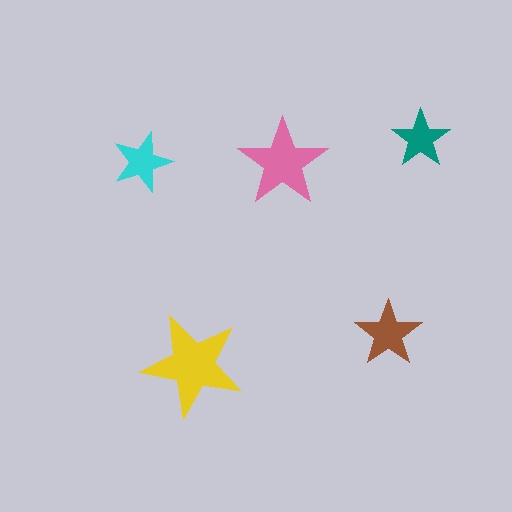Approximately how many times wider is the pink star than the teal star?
About 1.5 times wider.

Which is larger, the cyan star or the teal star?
The cyan one.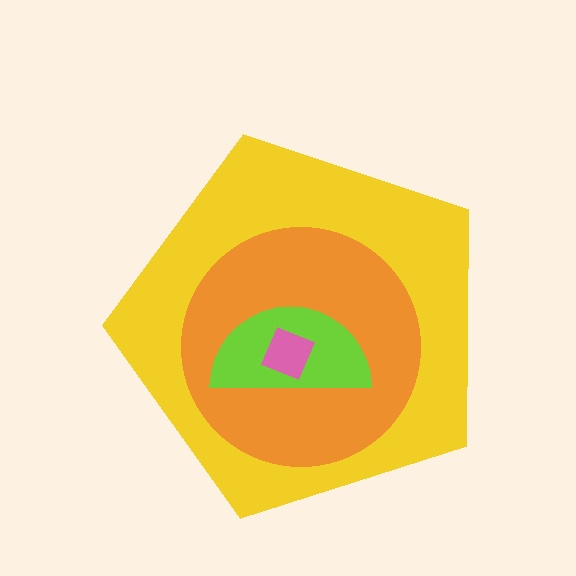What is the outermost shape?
The yellow pentagon.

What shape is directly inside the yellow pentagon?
The orange circle.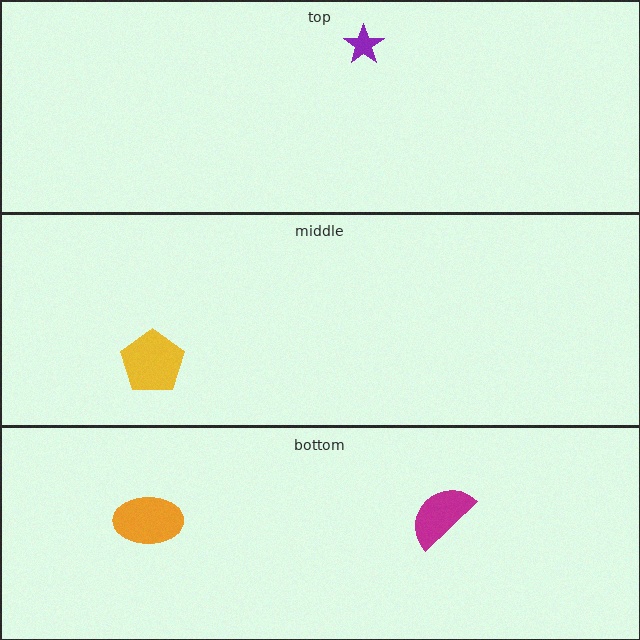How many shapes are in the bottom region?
2.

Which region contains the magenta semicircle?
The bottom region.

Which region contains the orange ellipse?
The bottom region.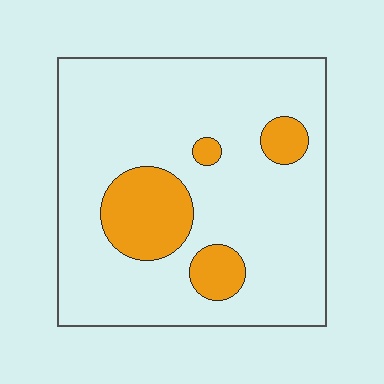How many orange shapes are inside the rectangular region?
4.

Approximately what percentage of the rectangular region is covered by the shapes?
Approximately 15%.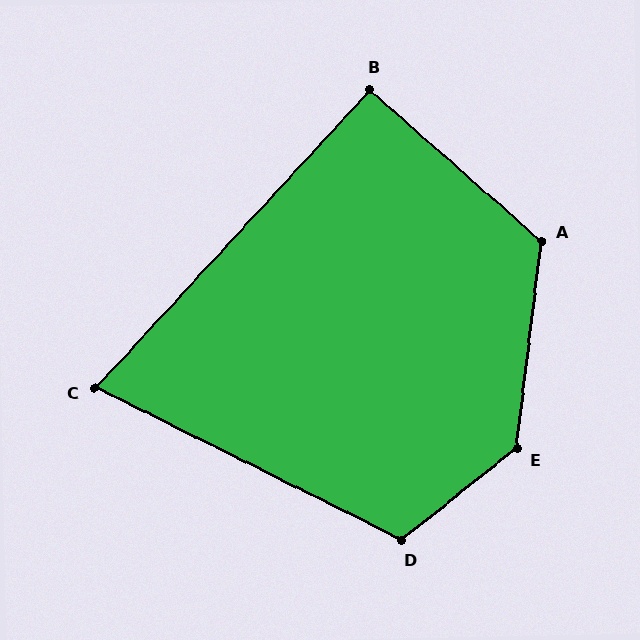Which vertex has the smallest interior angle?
C, at approximately 74 degrees.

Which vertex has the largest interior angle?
E, at approximately 135 degrees.